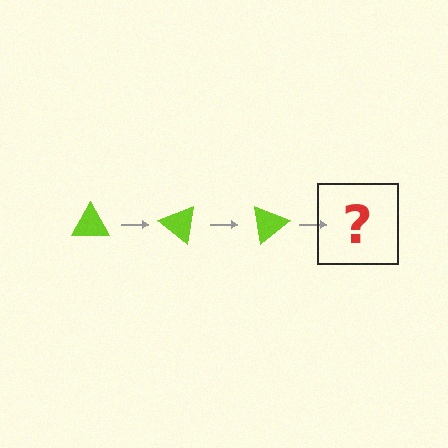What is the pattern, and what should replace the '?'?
The pattern is that the triangle rotates 40 degrees each step. The '?' should be a lime triangle rotated 120 degrees.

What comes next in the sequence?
The next element should be a lime triangle rotated 120 degrees.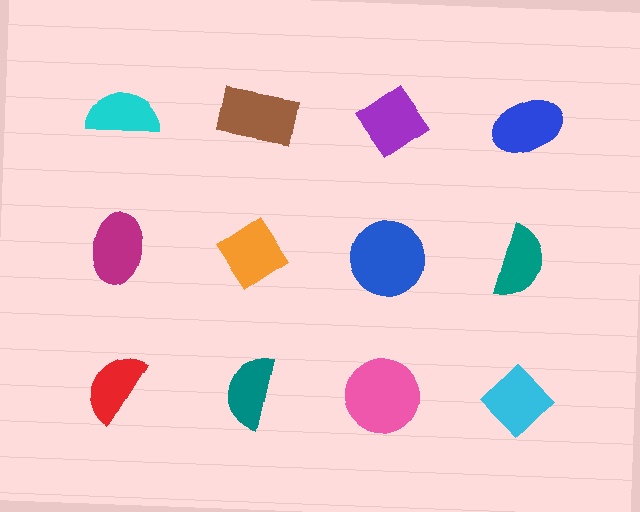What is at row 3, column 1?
A red semicircle.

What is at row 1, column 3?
A purple diamond.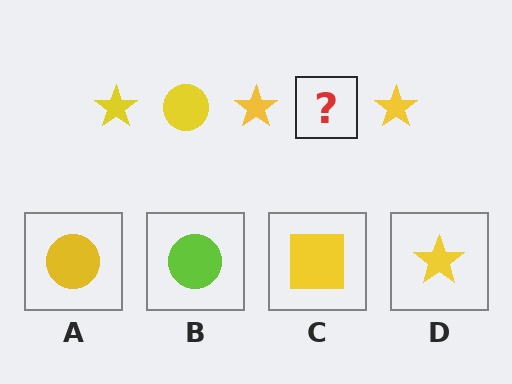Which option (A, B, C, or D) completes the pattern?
A.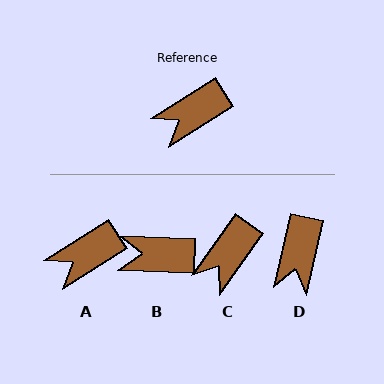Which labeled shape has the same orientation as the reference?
A.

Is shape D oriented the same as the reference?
No, it is off by about 45 degrees.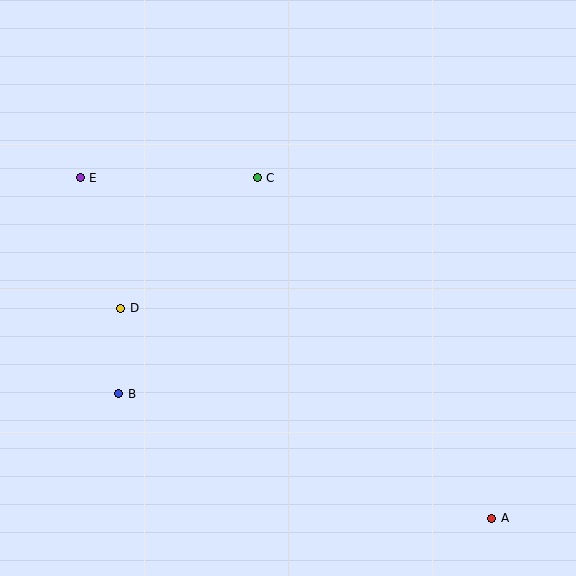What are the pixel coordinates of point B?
Point B is at (119, 394).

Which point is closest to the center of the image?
Point C at (257, 178) is closest to the center.